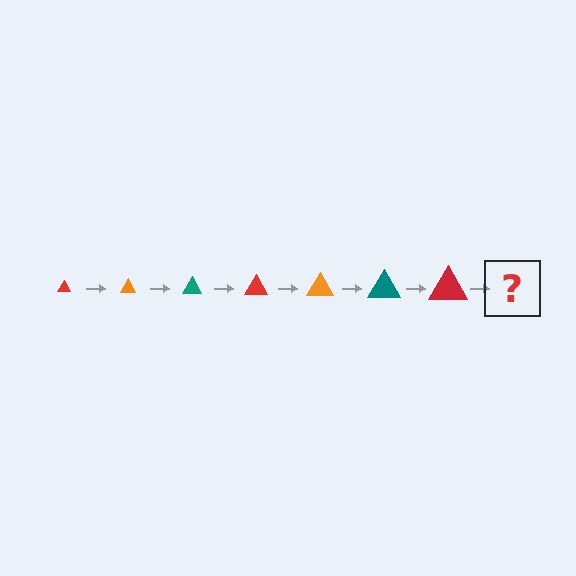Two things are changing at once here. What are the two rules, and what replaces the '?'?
The two rules are that the triangle grows larger each step and the color cycles through red, orange, and teal. The '?' should be an orange triangle, larger than the previous one.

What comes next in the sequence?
The next element should be an orange triangle, larger than the previous one.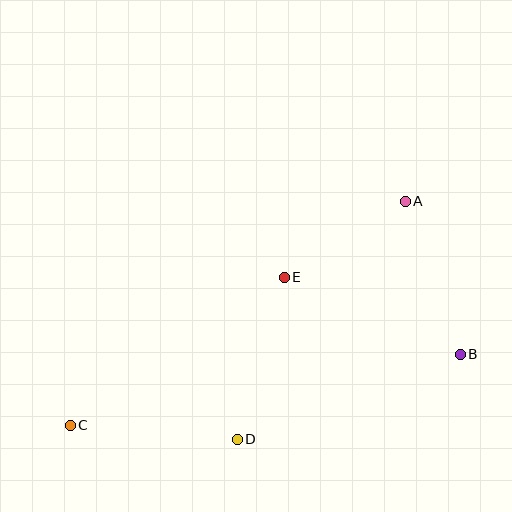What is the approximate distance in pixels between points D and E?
The distance between D and E is approximately 169 pixels.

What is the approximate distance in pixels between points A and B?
The distance between A and B is approximately 162 pixels.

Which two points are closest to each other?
Points A and E are closest to each other.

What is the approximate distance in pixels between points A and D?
The distance between A and D is approximately 291 pixels.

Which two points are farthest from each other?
Points A and C are farthest from each other.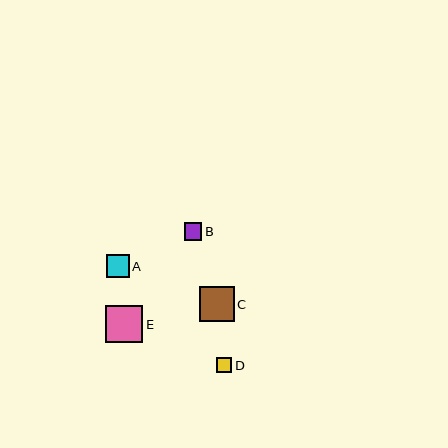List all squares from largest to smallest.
From largest to smallest: E, C, A, B, D.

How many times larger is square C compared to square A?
Square C is approximately 1.6 times the size of square A.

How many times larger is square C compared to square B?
Square C is approximately 2.0 times the size of square B.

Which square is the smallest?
Square D is the smallest with a size of approximately 16 pixels.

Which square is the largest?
Square E is the largest with a size of approximately 37 pixels.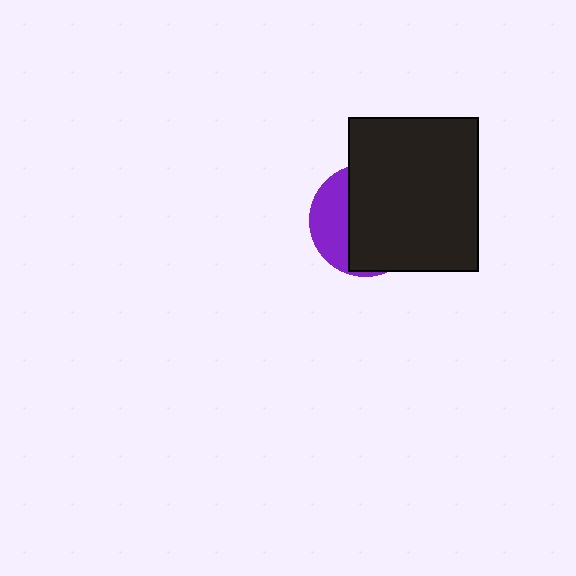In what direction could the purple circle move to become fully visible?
The purple circle could move left. That would shift it out from behind the black rectangle entirely.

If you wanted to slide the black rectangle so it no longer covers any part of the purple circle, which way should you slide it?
Slide it right — that is the most direct way to separate the two shapes.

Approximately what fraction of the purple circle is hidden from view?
Roughly 68% of the purple circle is hidden behind the black rectangle.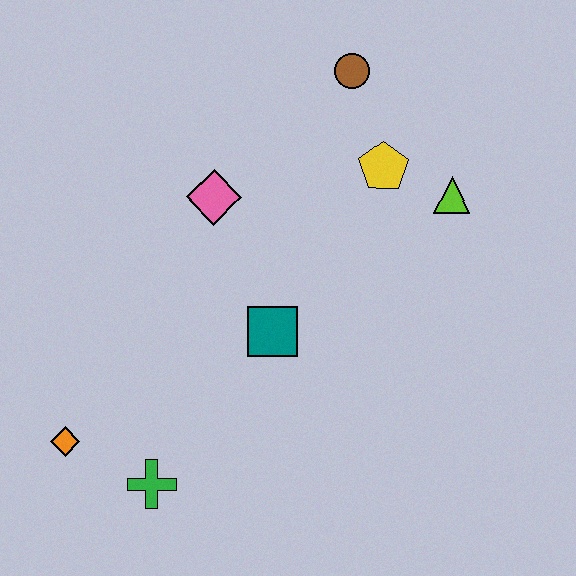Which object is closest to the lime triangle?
The yellow pentagon is closest to the lime triangle.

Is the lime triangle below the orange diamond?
No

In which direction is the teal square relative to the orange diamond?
The teal square is to the right of the orange diamond.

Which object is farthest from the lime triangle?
The orange diamond is farthest from the lime triangle.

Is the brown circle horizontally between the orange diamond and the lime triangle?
Yes